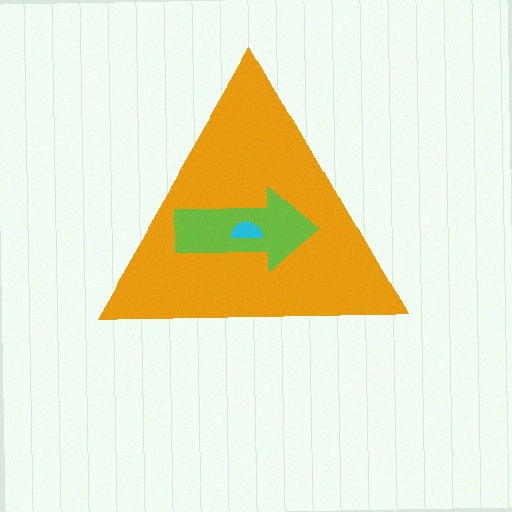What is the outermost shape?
The orange triangle.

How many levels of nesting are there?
3.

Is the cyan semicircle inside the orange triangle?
Yes.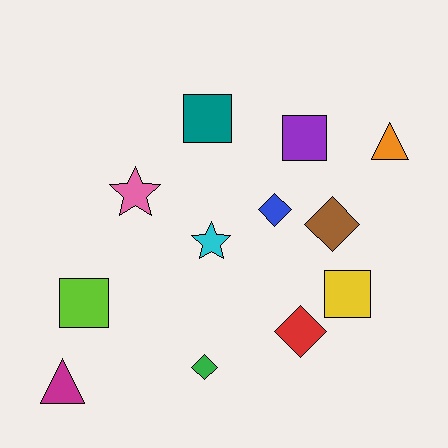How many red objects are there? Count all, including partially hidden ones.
There is 1 red object.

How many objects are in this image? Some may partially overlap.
There are 12 objects.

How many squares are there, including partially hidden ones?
There are 4 squares.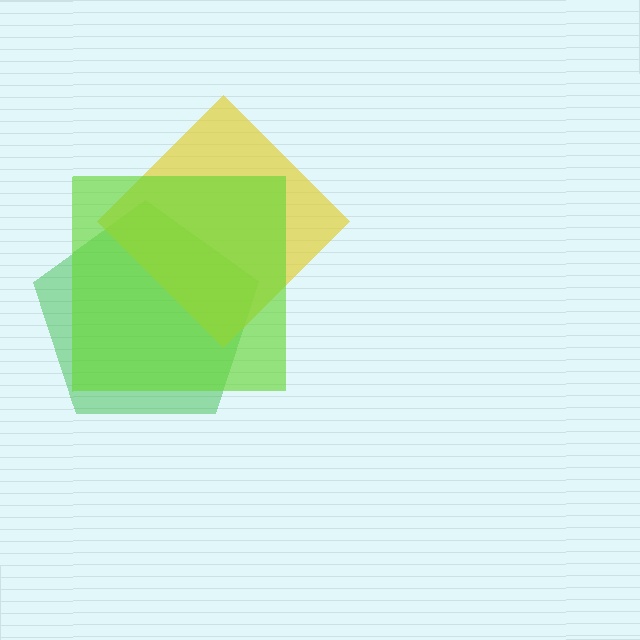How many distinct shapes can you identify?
There are 3 distinct shapes: a green pentagon, a yellow diamond, a lime square.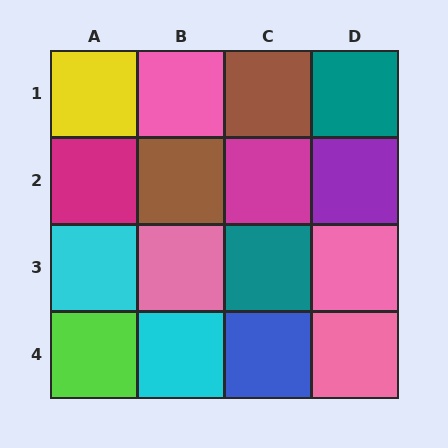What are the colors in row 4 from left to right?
Lime, cyan, blue, pink.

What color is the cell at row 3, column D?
Pink.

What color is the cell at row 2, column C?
Magenta.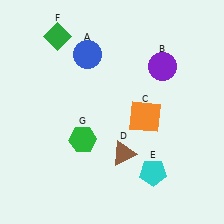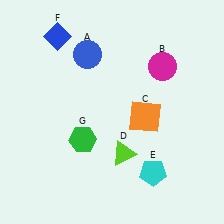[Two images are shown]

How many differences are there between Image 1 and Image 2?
There are 3 differences between the two images.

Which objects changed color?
B changed from purple to magenta. D changed from brown to lime. F changed from green to blue.